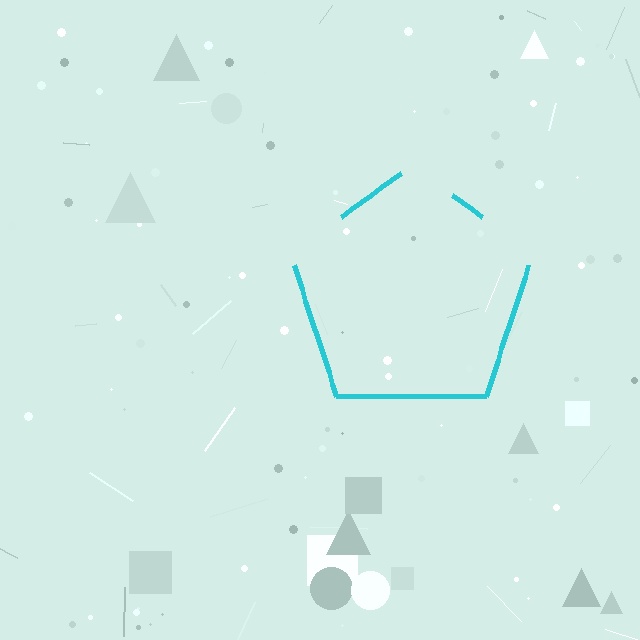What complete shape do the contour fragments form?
The contour fragments form a pentagon.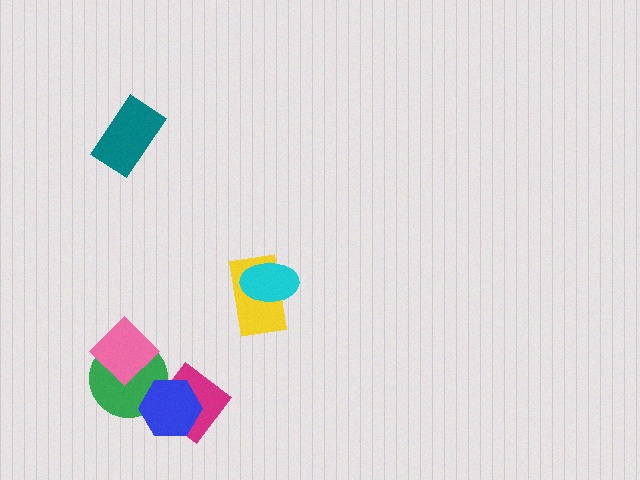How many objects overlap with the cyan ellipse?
1 object overlaps with the cyan ellipse.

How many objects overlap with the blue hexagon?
2 objects overlap with the blue hexagon.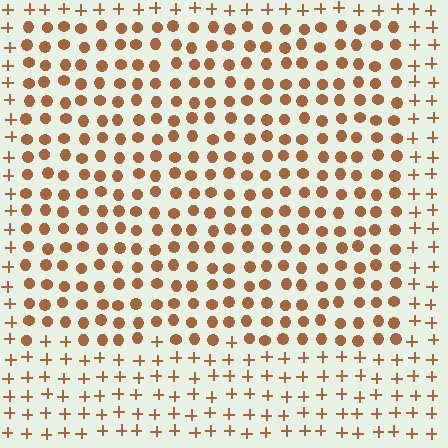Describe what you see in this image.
The image is filled with small brown elements arranged in a uniform grid. A rectangle-shaped region contains circles, while the surrounding area contains plus signs. The boundary is defined purely by the change in element shape.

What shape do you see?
I see a rectangle.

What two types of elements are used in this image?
The image uses circles inside the rectangle region and plus signs outside it.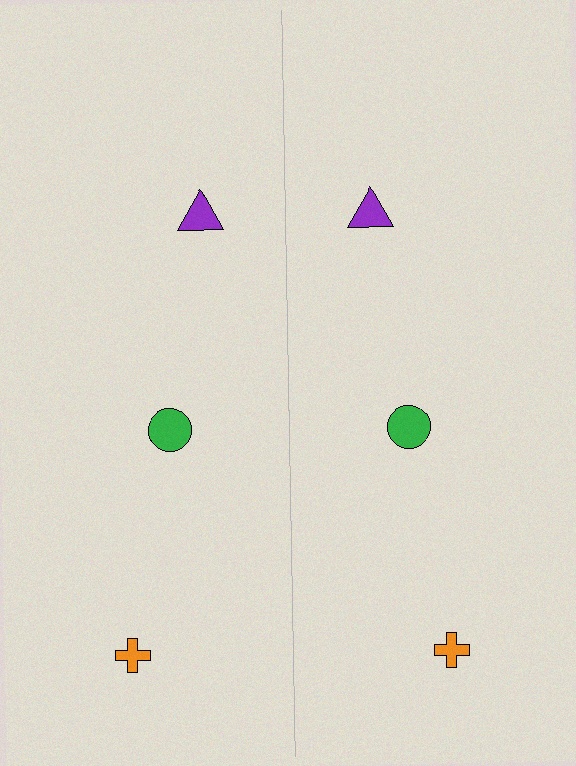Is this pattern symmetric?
Yes, this pattern has bilateral (reflection) symmetry.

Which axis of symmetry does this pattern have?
The pattern has a vertical axis of symmetry running through the center of the image.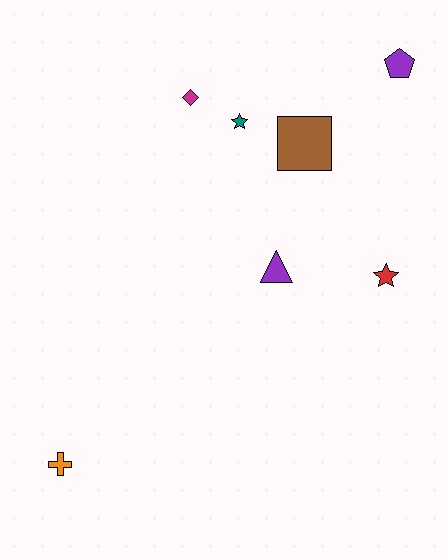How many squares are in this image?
There is 1 square.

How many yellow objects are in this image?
There are no yellow objects.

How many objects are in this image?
There are 7 objects.